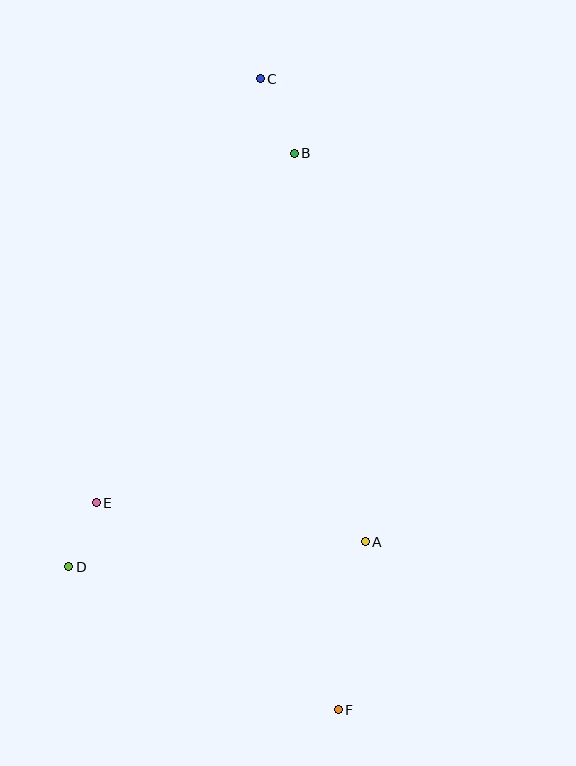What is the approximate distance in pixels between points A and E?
The distance between A and E is approximately 272 pixels.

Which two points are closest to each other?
Points D and E are closest to each other.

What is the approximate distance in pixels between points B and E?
The distance between B and E is approximately 401 pixels.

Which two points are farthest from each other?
Points C and F are farthest from each other.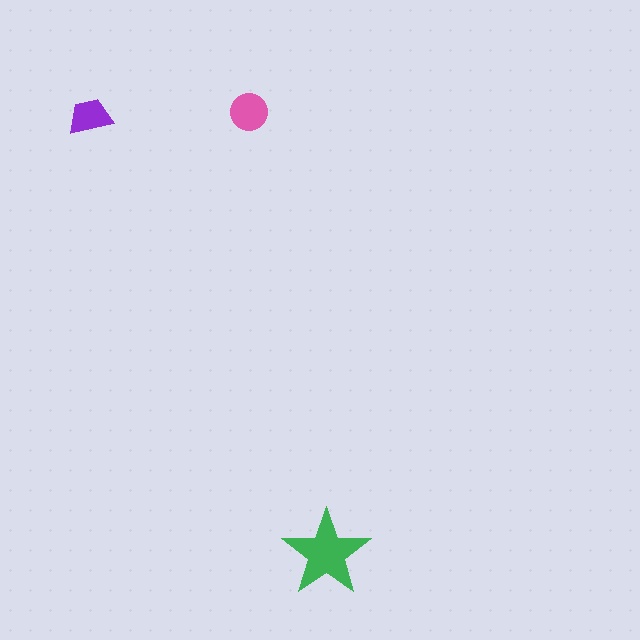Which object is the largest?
The green star.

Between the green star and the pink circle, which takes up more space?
The green star.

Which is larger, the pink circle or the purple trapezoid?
The pink circle.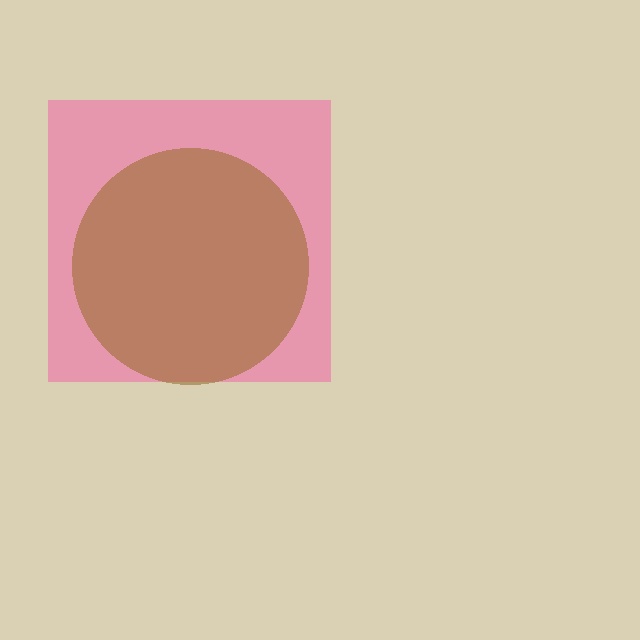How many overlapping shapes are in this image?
There are 2 overlapping shapes in the image.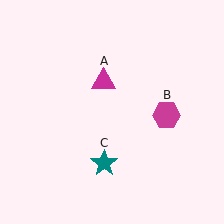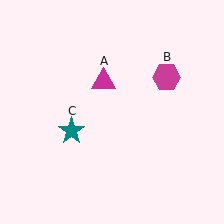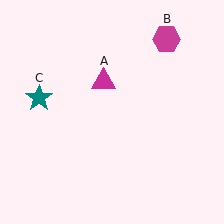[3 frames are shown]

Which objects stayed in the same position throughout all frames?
Magenta triangle (object A) remained stationary.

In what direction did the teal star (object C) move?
The teal star (object C) moved up and to the left.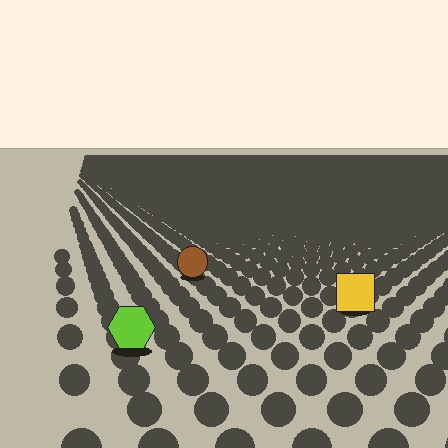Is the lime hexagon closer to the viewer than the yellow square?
Yes. The lime hexagon is closer — you can tell from the texture gradient: the ground texture is coarser near it.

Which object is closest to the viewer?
The lime hexagon is closest. The texture marks near it are larger and more spread out.